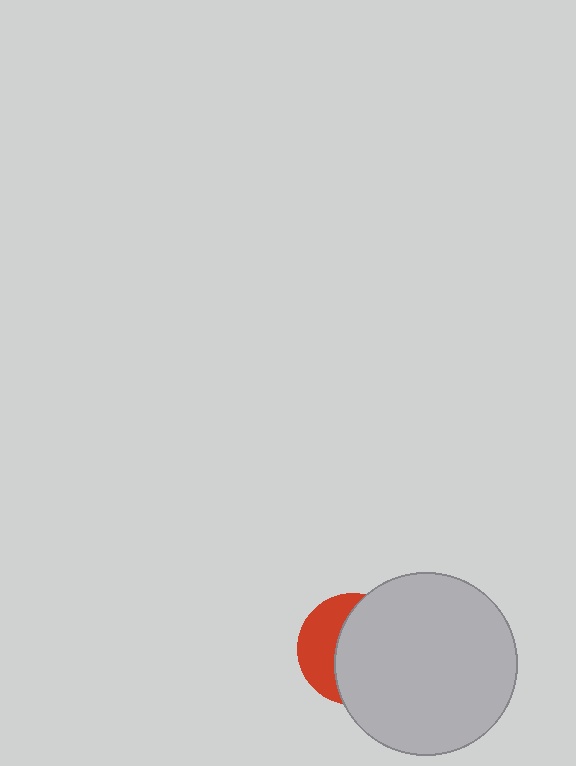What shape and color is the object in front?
The object in front is a light gray circle.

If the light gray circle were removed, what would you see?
You would see the complete red circle.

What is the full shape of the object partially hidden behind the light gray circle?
The partially hidden object is a red circle.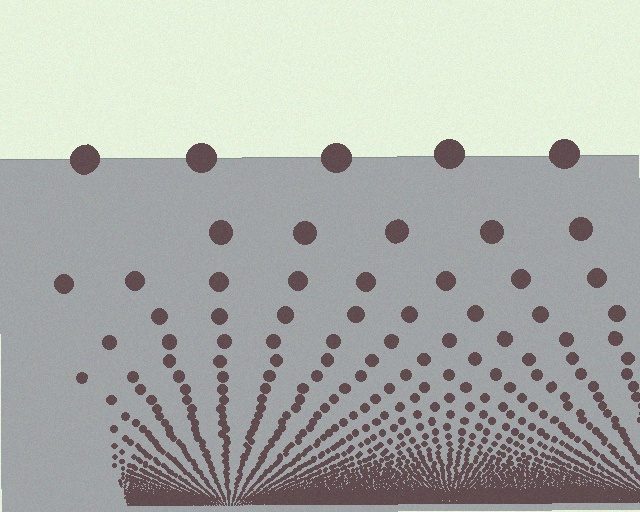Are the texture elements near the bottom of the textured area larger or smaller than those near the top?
Smaller. The gradient is inverted — elements near the bottom are smaller and denser.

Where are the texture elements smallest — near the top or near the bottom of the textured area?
Near the bottom.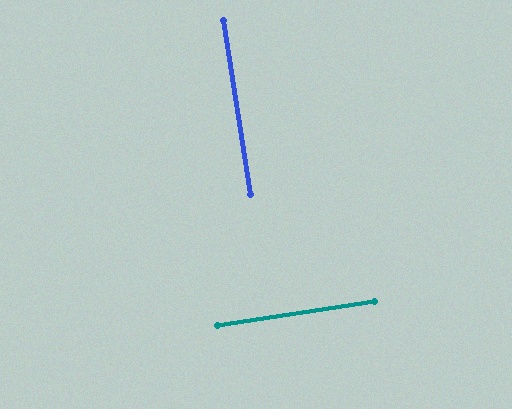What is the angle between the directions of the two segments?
Approximately 90 degrees.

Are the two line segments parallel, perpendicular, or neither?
Perpendicular — they meet at approximately 90°.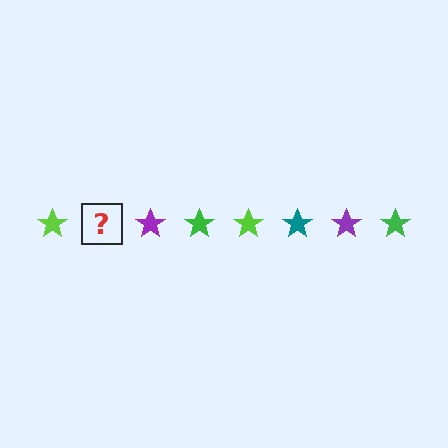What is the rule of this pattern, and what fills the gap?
The rule is that the pattern cycles through lime, teal, purple, green stars. The gap should be filled with a teal star.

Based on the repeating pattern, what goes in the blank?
The blank should be a teal star.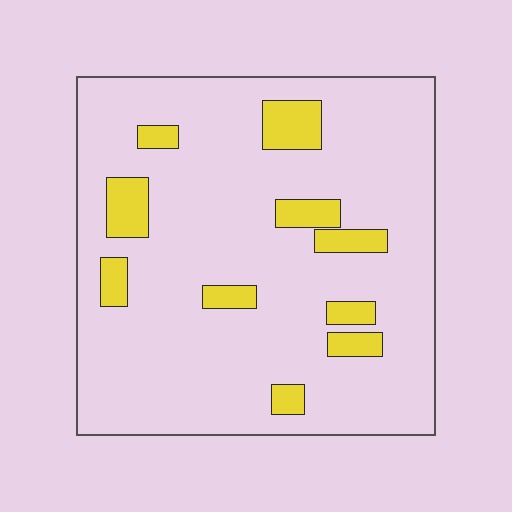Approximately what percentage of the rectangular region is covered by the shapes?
Approximately 15%.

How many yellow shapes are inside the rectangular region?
10.